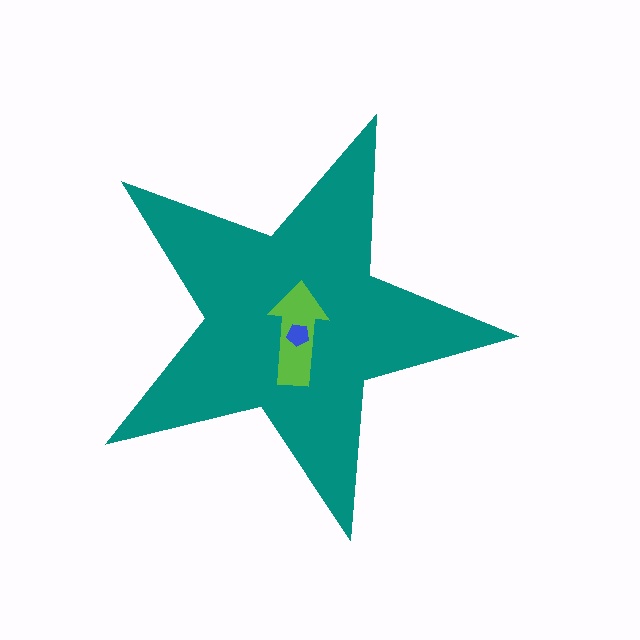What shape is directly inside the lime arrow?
The blue pentagon.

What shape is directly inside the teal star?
The lime arrow.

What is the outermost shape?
The teal star.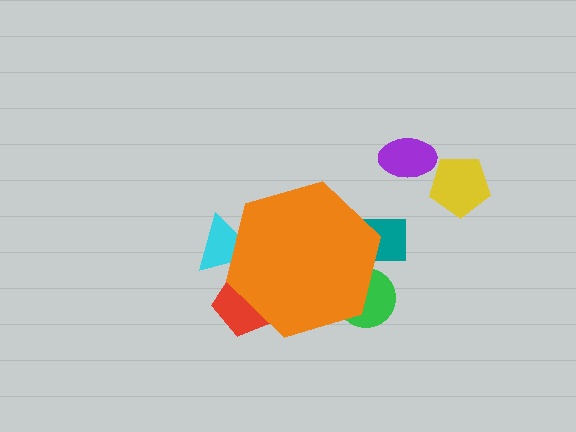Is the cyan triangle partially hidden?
Yes, the cyan triangle is partially hidden behind the orange hexagon.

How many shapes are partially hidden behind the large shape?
4 shapes are partially hidden.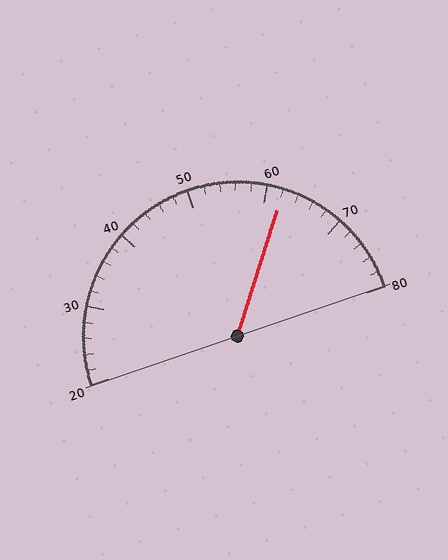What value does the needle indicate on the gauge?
The needle indicates approximately 62.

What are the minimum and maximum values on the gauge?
The gauge ranges from 20 to 80.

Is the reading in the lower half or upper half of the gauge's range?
The reading is in the upper half of the range (20 to 80).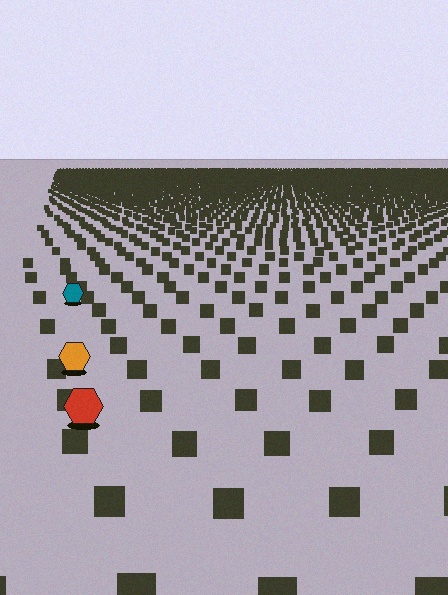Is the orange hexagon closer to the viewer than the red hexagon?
No. The red hexagon is closer — you can tell from the texture gradient: the ground texture is coarser near it.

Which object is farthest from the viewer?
The teal hexagon is farthest from the viewer. It appears smaller and the ground texture around it is denser.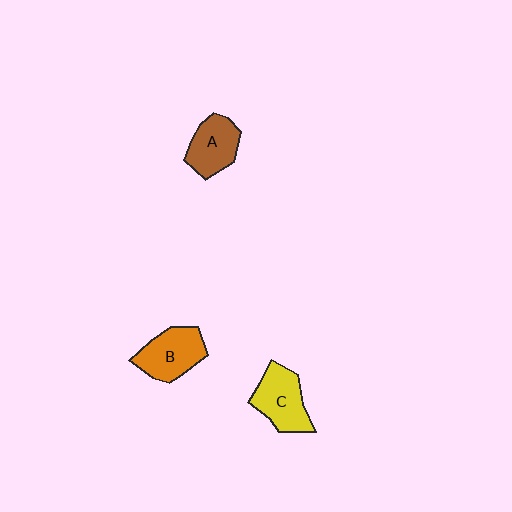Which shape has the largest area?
Shape C (yellow).